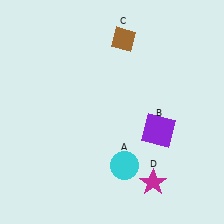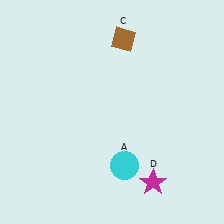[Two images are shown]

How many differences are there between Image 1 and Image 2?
There is 1 difference between the two images.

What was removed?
The purple square (B) was removed in Image 2.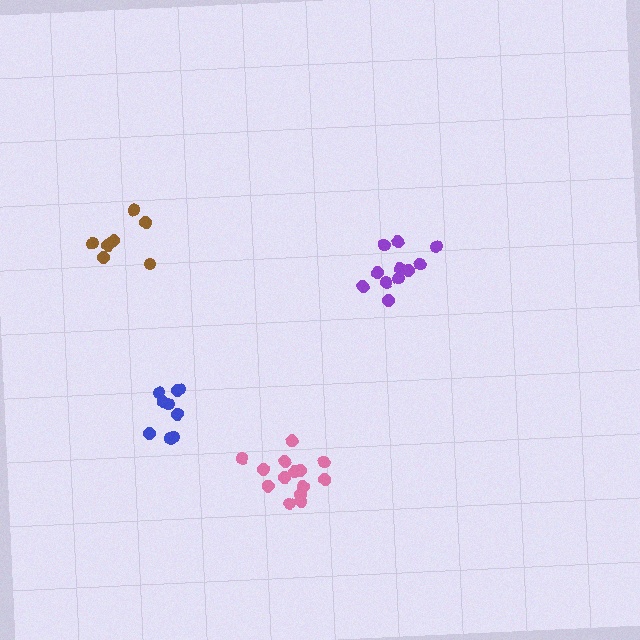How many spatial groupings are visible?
There are 4 spatial groupings.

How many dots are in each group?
Group 1: 11 dots, Group 2: 14 dots, Group 3: 9 dots, Group 4: 8 dots (42 total).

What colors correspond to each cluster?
The clusters are colored: purple, pink, blue, brown.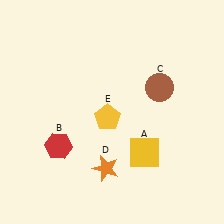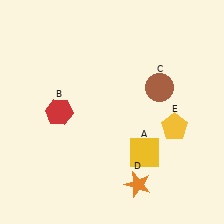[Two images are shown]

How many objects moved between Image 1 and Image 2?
3 objects moved between the two images.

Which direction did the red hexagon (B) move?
The red hexagon (B) moved up.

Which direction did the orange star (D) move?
The orange star (D) moved right.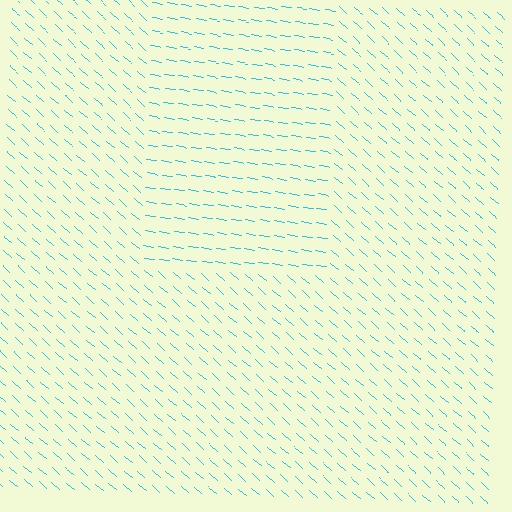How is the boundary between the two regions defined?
The boundary is defined purely by a change in line orientation (approximately 33 degrees difference). All lines are the same color and thickness.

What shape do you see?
I see a rectangle.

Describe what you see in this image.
The image is filled with small cyan line segments. A rectangle region in the image has lines oriented differently from the surrounding lines, creating a visible texture boundary.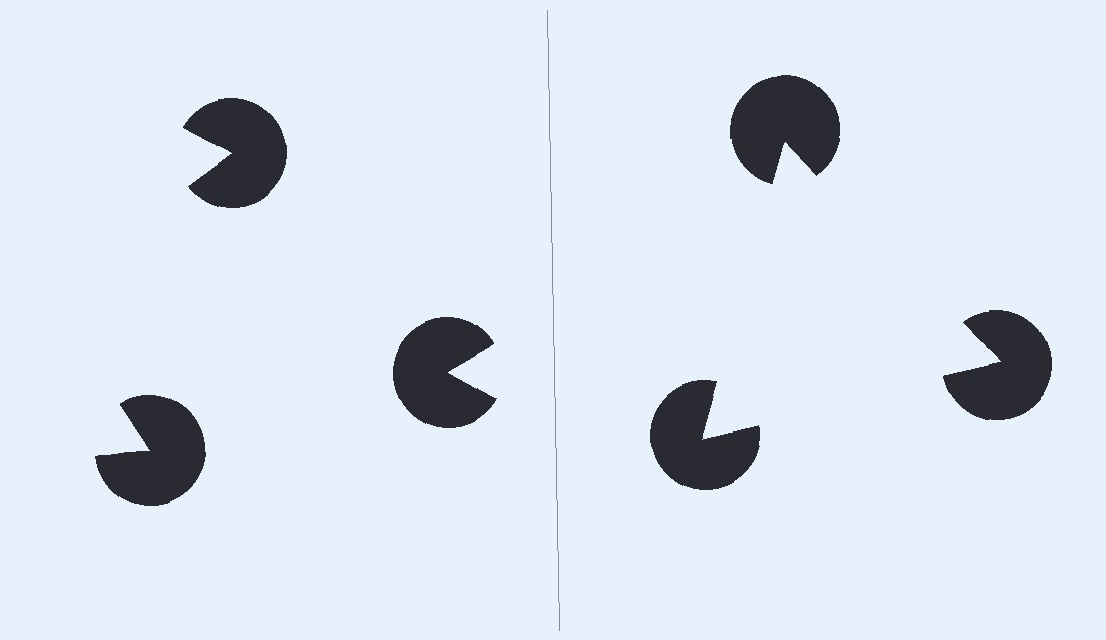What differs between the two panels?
The pac-man discs are positioned identically on both sides; only the wedge orientations differ. On the right they align to a triangle; on the left they are misaligned.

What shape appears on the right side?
An illusory triangle.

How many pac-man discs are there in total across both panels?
6 — 3 on each side.